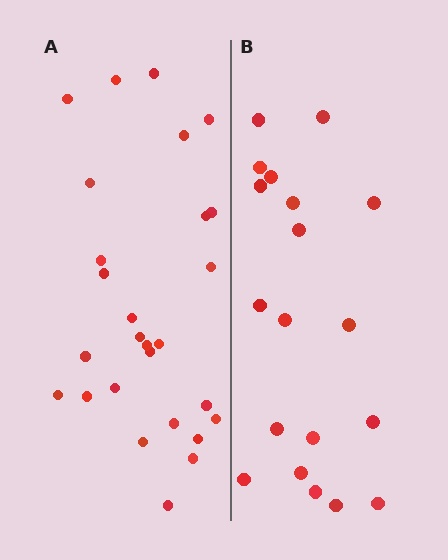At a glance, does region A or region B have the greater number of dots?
Region A (the left region) has more dots.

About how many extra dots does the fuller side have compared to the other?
Region A has roughly 8 or so more dots than region B.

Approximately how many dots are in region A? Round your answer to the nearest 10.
About 30 dots. (The exact count is 27, which rounds to 30.)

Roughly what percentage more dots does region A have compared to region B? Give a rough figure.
About 40% more.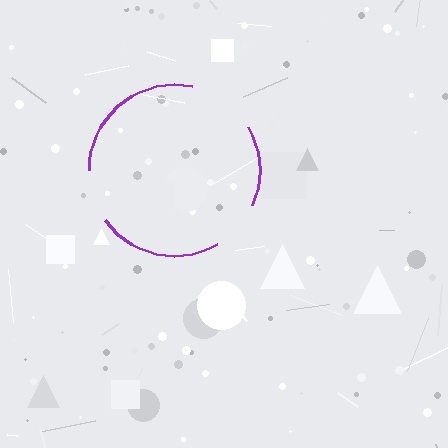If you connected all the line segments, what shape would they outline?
They would outline a circle.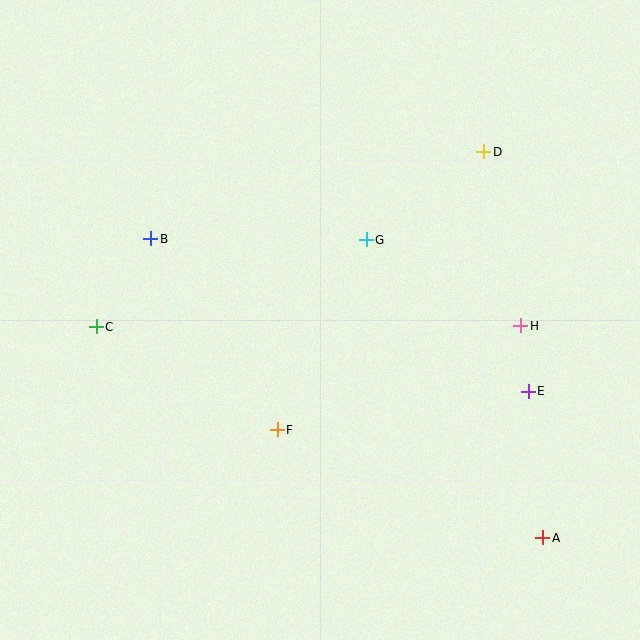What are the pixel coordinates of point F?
Point F is at (277, 430).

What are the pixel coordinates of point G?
Point G is at (366, 240).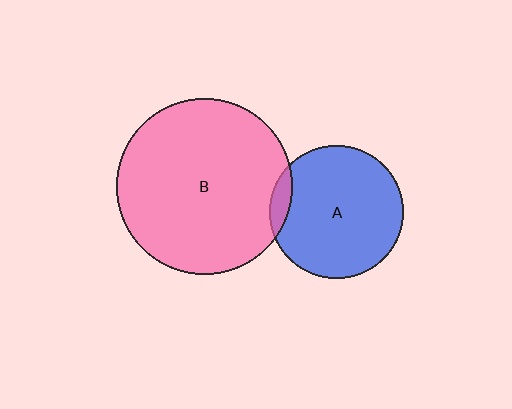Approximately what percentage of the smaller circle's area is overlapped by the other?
Approximately 10%.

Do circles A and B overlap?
Yes.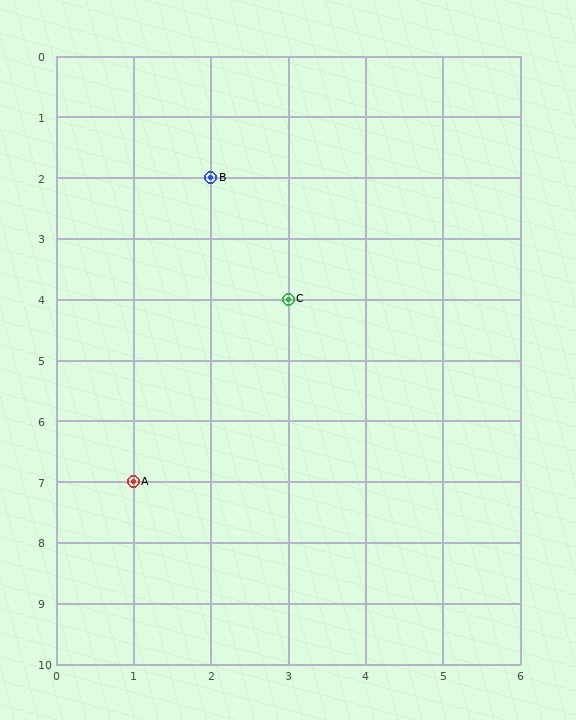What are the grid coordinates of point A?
Point A is at grid coordinates (1, 7).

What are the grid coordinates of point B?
Point B is at grid coordinates (2, 2).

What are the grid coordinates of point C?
Point C is at grid coordinates (3, 4).